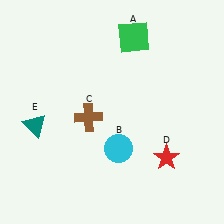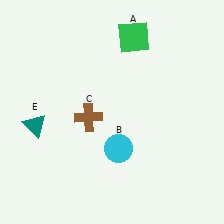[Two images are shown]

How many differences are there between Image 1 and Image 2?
There is 1 difference between the two images.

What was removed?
The red star (D) was removed in Image 2.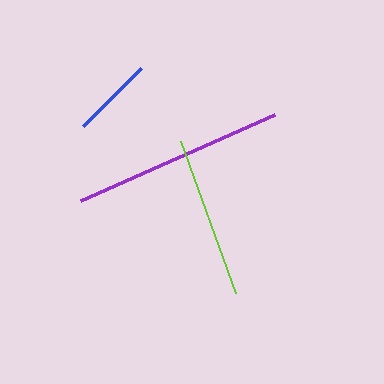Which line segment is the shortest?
The blue line is the shortest at approximately 82 pixels.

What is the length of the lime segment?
The lime segment is approximately 162 pixels long.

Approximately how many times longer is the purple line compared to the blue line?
The purple line is approximately 2.6 times the length of the blue line.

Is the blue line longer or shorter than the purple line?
The purple line is longer than the blue line.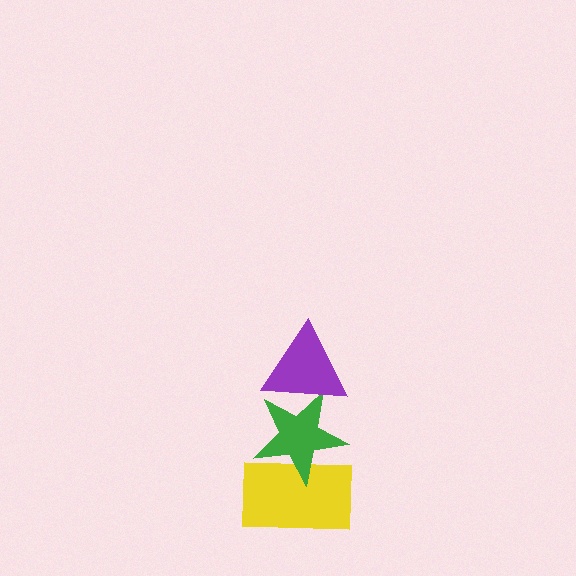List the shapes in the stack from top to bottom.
From top to bottom: the purple triangle, the green star, the yellow rectangle.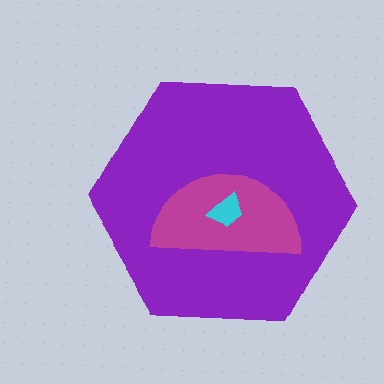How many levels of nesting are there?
3.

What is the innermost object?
The cyan trapezoid.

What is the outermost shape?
The purple hexagon.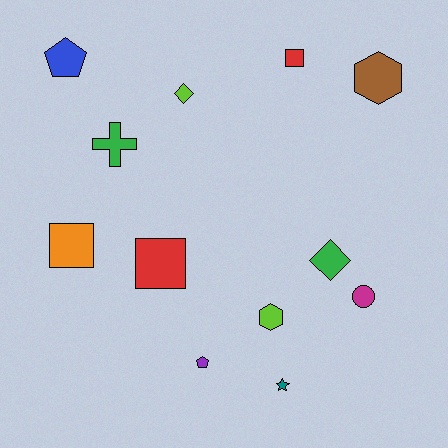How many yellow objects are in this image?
There are no yellow objects.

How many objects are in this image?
There are 12 objects.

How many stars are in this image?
There is 1 star.